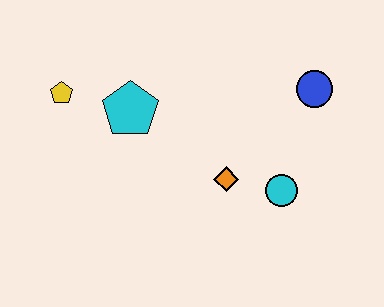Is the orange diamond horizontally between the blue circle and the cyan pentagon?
Yes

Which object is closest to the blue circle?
The cyan circle is closest to the blue circle.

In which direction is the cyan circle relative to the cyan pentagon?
The cyan circle is to the right of the cyan pentagon.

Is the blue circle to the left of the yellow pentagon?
No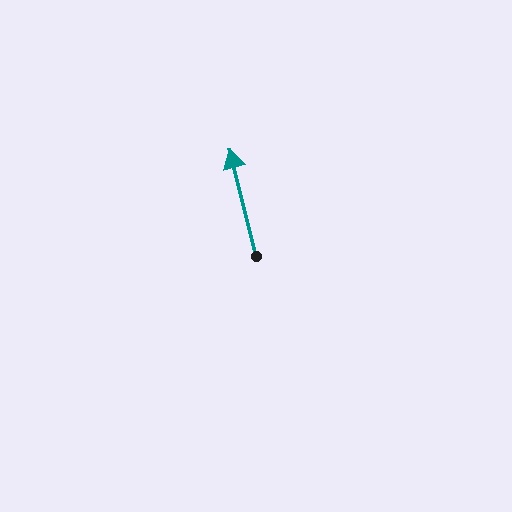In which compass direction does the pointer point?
North.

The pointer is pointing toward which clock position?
Roughly 12 o'clock.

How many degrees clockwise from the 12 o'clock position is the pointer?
Approximately 346 degrees.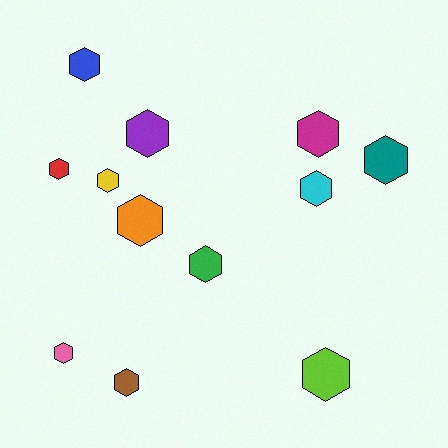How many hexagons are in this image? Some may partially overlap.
There are 12 hexagons.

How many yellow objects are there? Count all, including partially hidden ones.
There is 1 yellow object.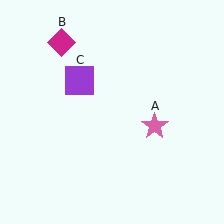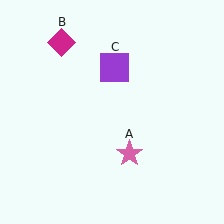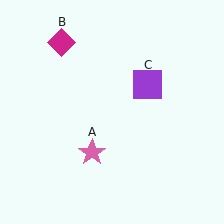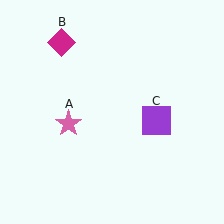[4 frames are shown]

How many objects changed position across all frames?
2 objects changed position: pink star (object A), purple square (object C).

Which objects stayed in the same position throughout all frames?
Magenta diamond (object B) remained stationary.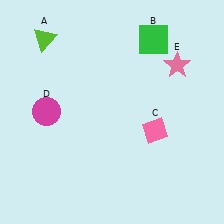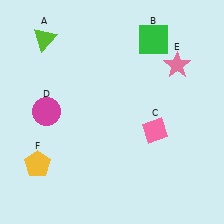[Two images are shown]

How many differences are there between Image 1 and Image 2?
There is 1 difference between the two images.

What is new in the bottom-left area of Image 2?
A yellow pentagon (F) was added in the bottom-left area of Image 2.